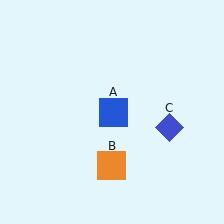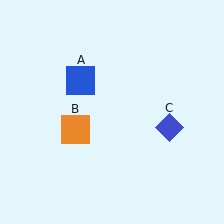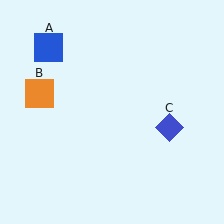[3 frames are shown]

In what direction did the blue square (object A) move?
The blue square (object A) moved up and to the left.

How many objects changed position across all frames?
2 objects changed position: blue square (object A), orange square (object B).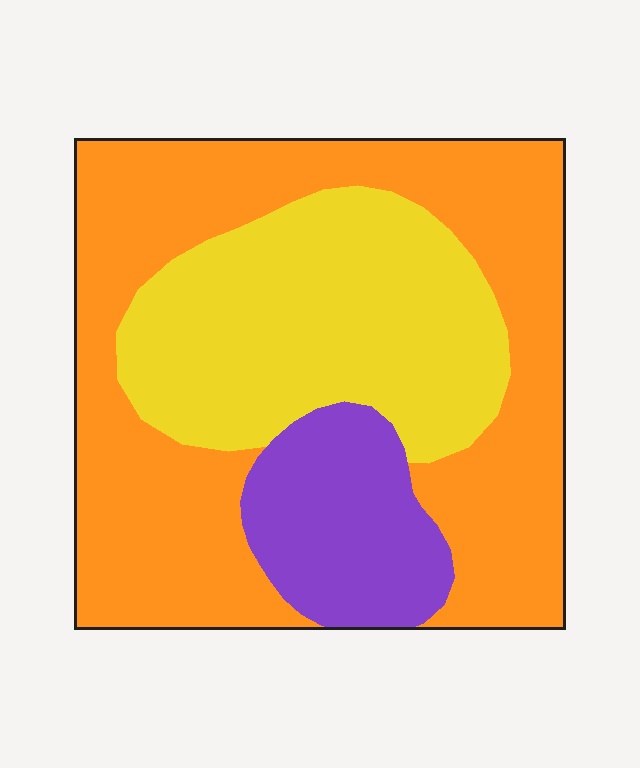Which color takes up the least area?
Purple, at roughly 15%.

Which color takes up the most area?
Orange, at roughly 55%.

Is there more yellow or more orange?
Orange.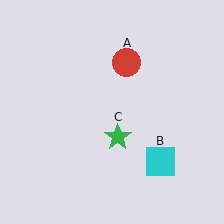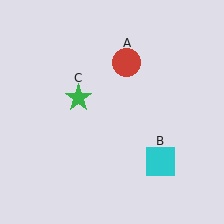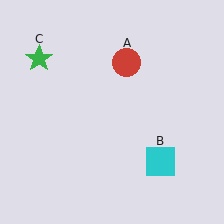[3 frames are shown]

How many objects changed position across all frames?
1 object changed position: green star (object C).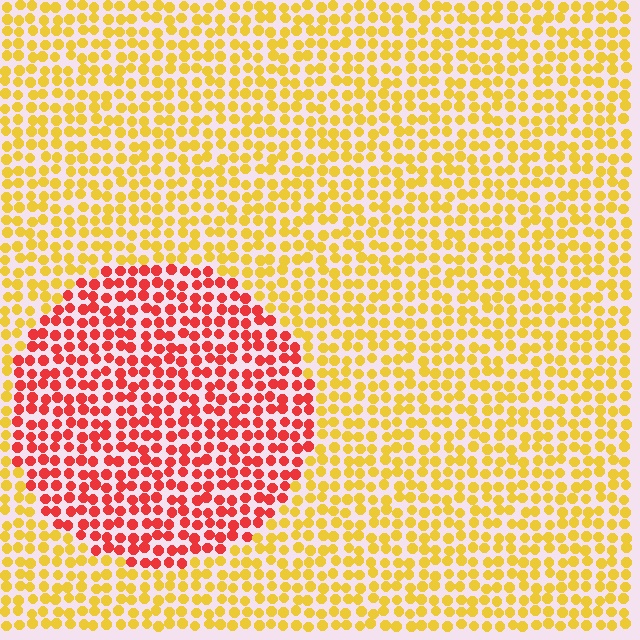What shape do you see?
I see a circle.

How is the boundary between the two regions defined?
The boundary is defined purely by a slight shift in hue (about 51 degrees). Spacing, size, and orientation are identical on both sides.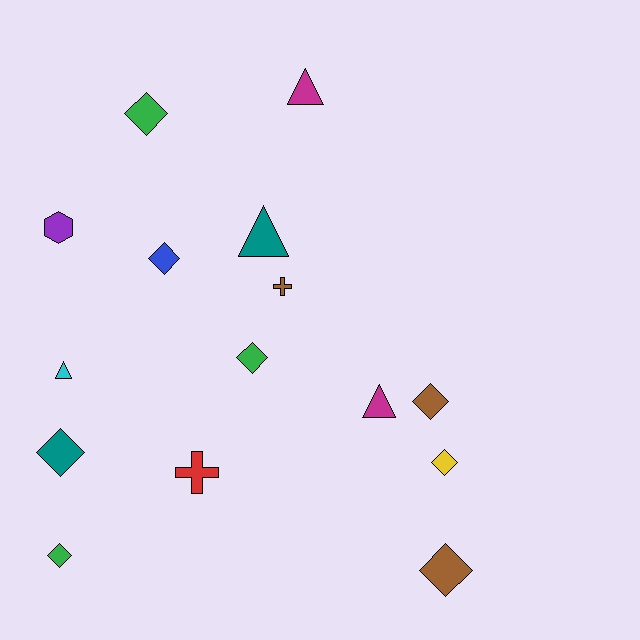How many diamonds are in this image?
There are 8 diamonds.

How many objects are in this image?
There are 15 objects.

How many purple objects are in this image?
There is 1 purple object.